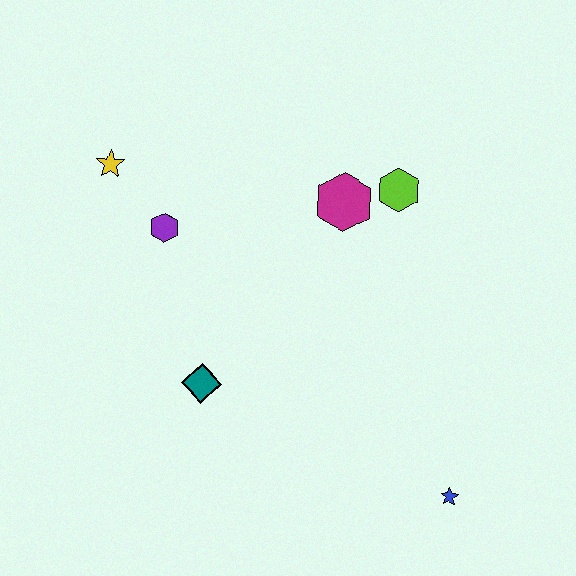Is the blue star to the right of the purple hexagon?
Yes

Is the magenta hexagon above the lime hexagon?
No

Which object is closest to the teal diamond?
The purple hexagon is closest to the teal diamond.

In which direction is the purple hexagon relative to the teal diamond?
The purple hexagon is above the teal diamond.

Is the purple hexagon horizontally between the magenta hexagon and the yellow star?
Yes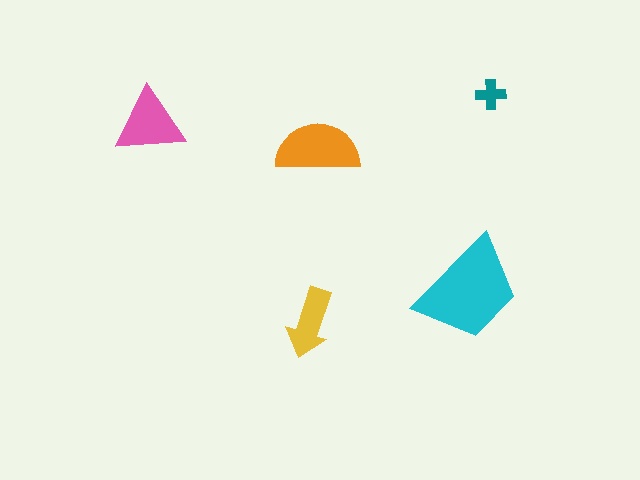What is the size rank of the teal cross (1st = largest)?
5th.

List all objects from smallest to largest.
The teal cross, the yellow arrow, the pink triangle, the orange semicircle, the cyan trapezoid.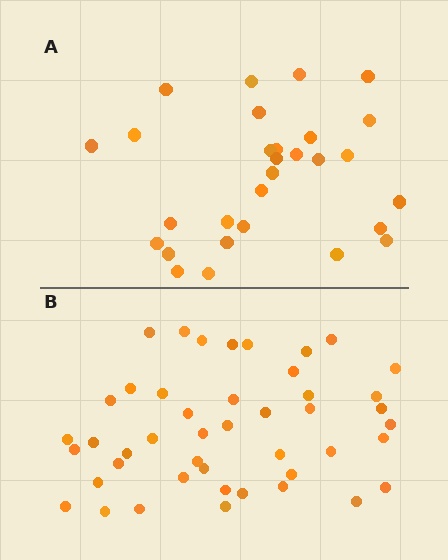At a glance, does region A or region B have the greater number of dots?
Region B (the bottom region) has more dots.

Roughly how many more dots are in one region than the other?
Region B has approximately 15 more dots than region A.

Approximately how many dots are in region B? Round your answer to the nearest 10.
About 40 dots. (The exact count is 45, which rounds to 40.)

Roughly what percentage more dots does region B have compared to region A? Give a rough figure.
About 55% more.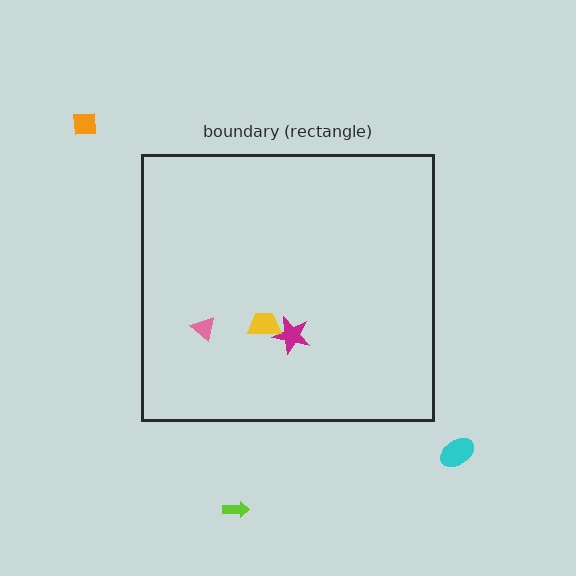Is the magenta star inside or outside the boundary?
Inside.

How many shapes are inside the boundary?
3 inside, 3 outside.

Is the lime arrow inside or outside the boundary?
Outside.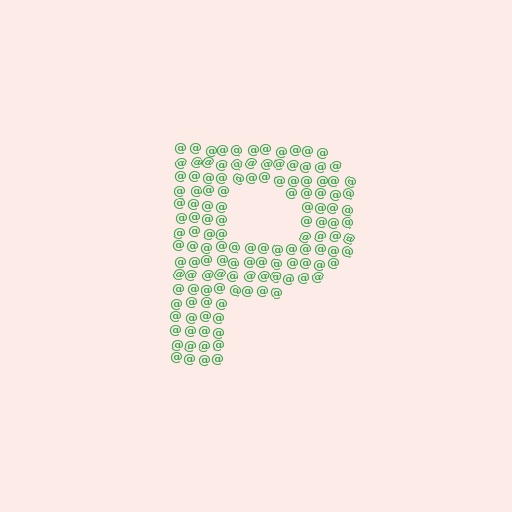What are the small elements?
The small elements are at signs.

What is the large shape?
The large shape is the letter P.